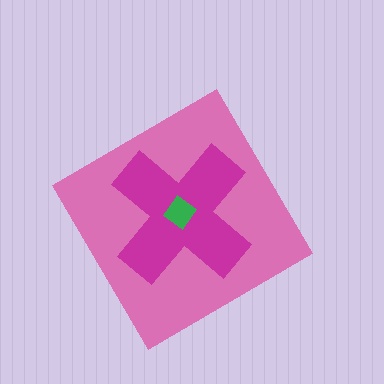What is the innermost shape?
The green diamond.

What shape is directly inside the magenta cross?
The green diamond.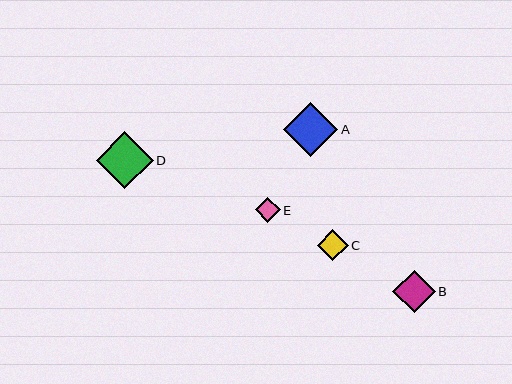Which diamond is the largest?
Diamond D is the largest with a size of approximately 57 pixels.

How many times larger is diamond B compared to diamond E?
Diamond B is approximately 1.7 times the size of diamond E.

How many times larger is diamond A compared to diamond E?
Diamond A is approximately 2.2 times the size of diamond E.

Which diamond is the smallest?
Diamond E is the smallest with a size of approximately 25 pixels.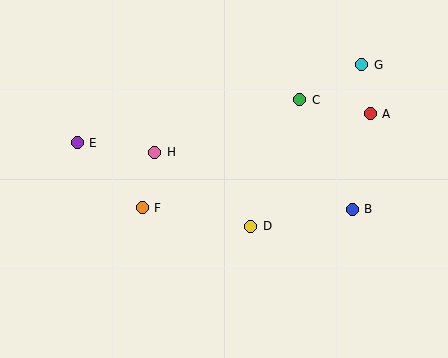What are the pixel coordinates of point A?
Point A is at (370, 114).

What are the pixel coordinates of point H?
Point H is at (155, 152).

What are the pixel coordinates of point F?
Point F is at (142, 208).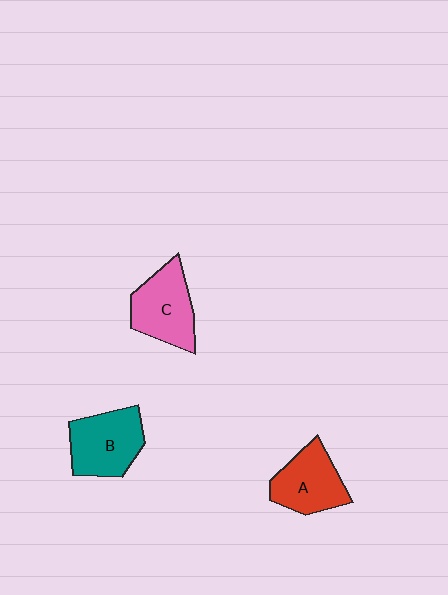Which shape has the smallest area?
Shape A (red).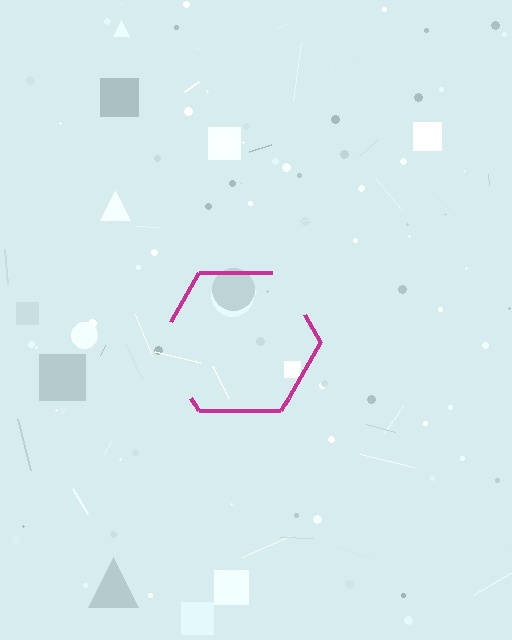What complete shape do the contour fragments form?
The contour fragments form a hexagon.